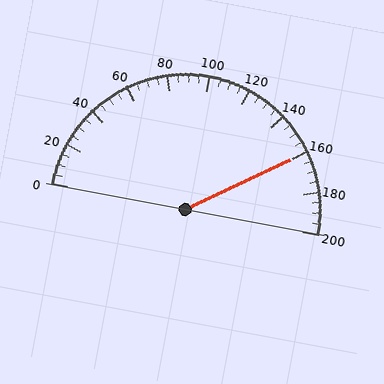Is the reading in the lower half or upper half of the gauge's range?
The reading is in the upper half of the range (0 to 200).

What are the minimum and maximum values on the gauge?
The gauge ranges from 0 to 200.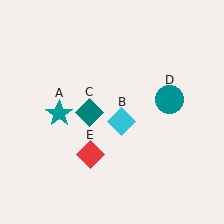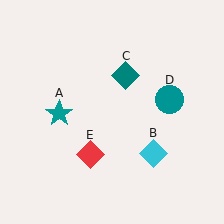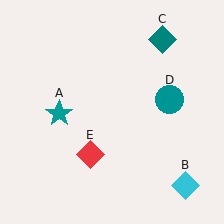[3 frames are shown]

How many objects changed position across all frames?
2 objects changed position: cyan diamond (object B), teal diamond (object C).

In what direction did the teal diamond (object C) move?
The teal diamond (object C) moved up and to the right.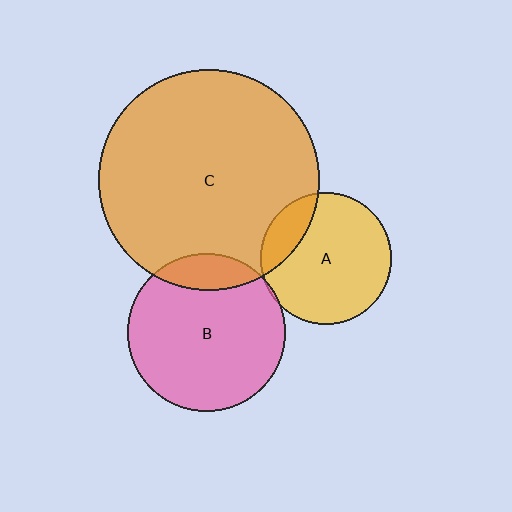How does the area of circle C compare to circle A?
Approximately 2.8 times.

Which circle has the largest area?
Circle C (orange).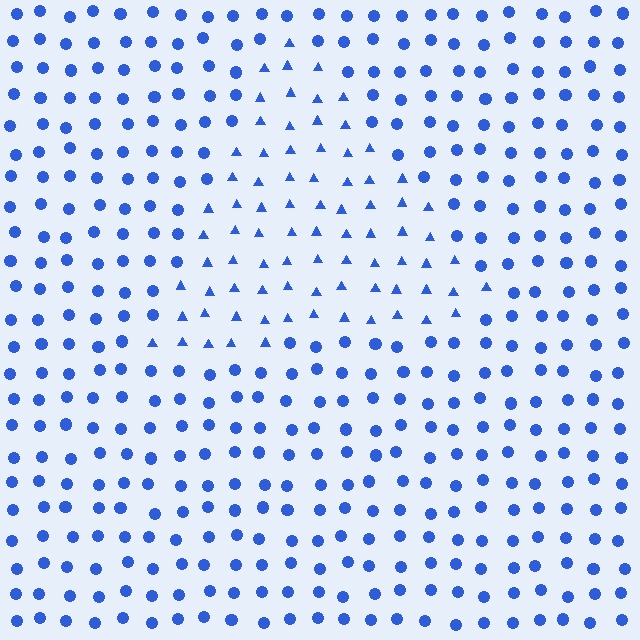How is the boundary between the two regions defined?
The boundary is defined by a change in element shape: triangles inside vs. circles outside. All elements share the same color and spacing.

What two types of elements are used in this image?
The image uses triangles inside the triangle region and circles outside it.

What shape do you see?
I see a triangle.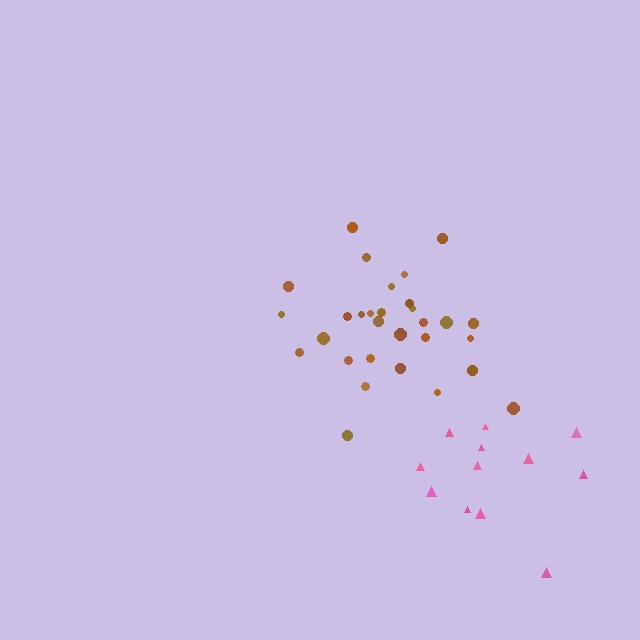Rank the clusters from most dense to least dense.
brown, pink.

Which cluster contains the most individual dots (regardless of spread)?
Brown (30).